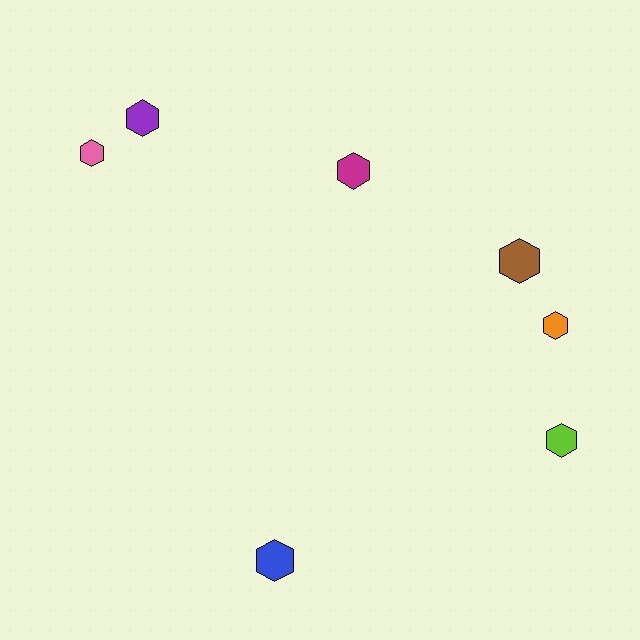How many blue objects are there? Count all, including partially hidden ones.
There is 1 blue object.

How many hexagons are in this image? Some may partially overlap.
There are 7 hexagons.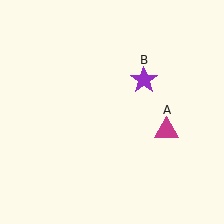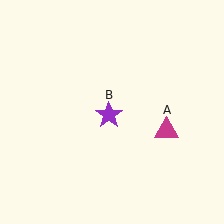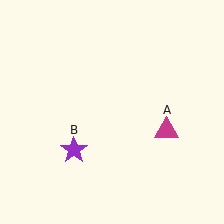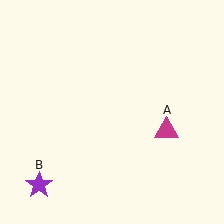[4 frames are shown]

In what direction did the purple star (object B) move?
The purple star (object B) moved down and to the left.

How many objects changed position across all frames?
1 object changed position: purple star (object B).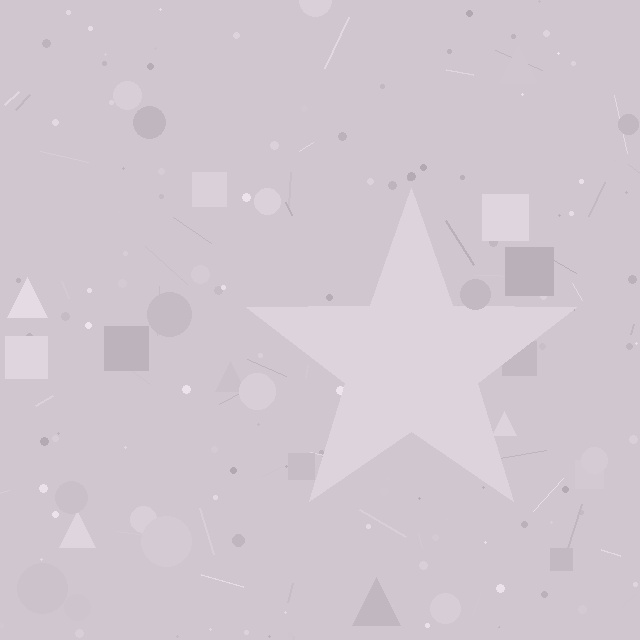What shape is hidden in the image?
A star is hidden in the image.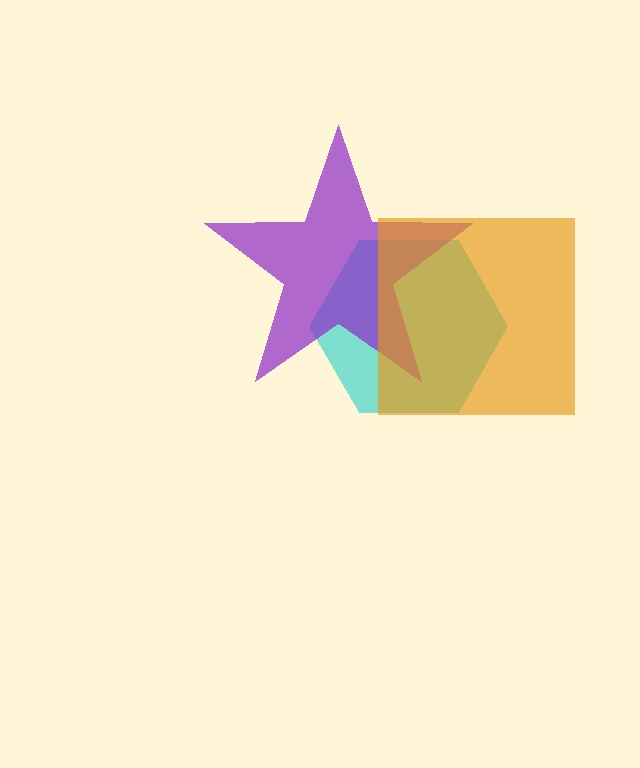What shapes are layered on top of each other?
The layered shapes are: a cyan hexagon, a purple star, an orange square.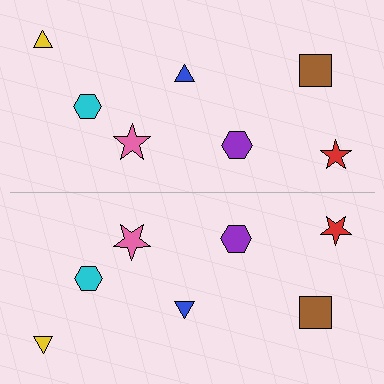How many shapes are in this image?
There are 14 shapes in this image.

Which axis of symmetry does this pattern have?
The pattern has a horizontal axis of symmetry running through the center of the image.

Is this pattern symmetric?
Yes, this pattern has bilateral (reflection) symmetry.